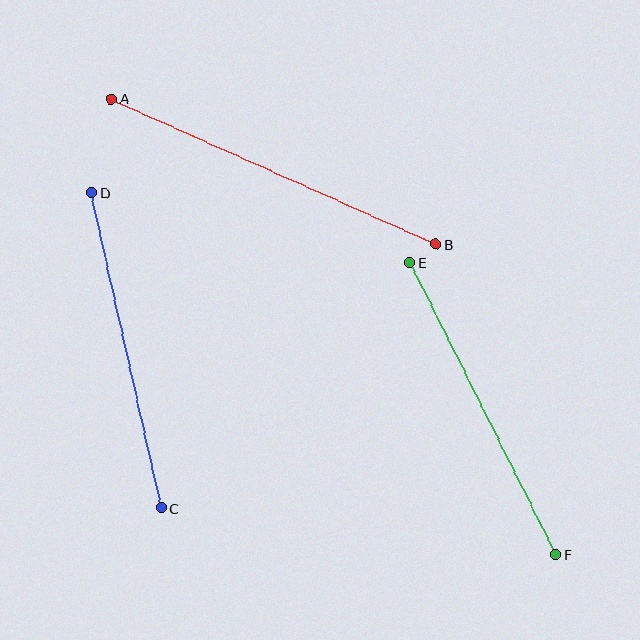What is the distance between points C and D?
The distance is approximately 322 pixels.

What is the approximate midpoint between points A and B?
The midpoint is at approximately (274, 172) pixels.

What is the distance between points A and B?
The distance is approximately 356 pixels.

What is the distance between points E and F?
The distance is approximately 327 pixels.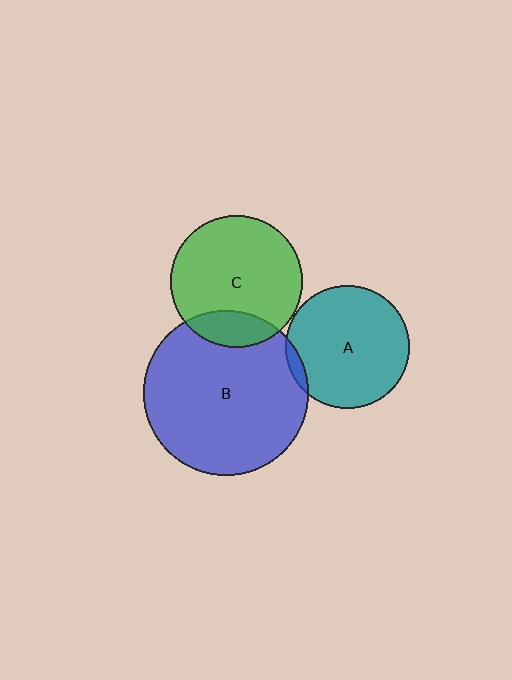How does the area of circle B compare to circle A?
Approximately 1.8 times.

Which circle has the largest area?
Circle B (blue).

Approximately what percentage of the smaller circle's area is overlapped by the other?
Approximately 5%.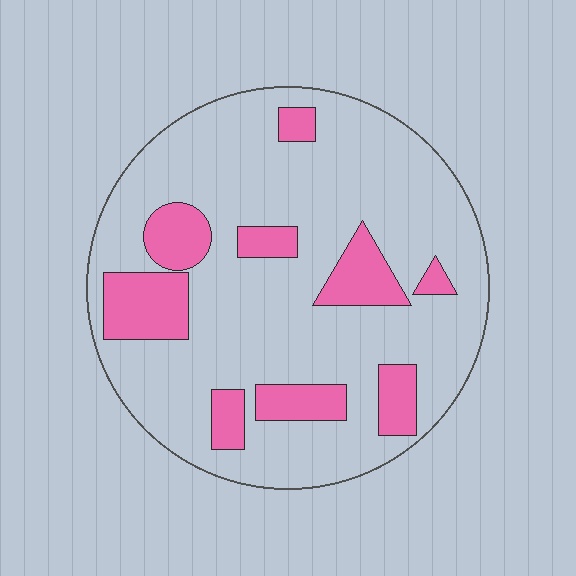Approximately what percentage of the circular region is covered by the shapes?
Approximately 20%.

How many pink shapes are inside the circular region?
9.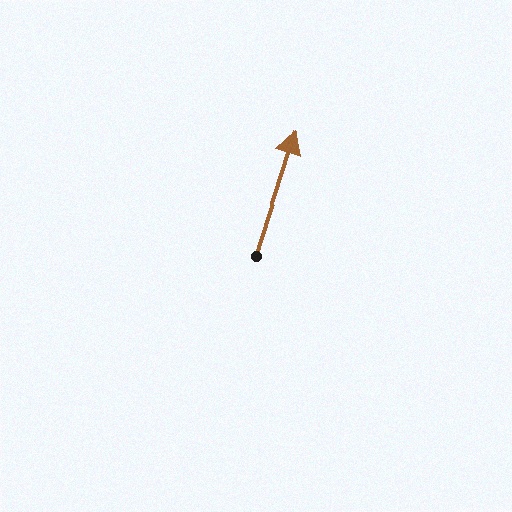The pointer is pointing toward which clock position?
Roughly 1 o'clock.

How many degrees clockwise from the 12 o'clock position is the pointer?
Approximately 18 degrees.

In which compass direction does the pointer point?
North.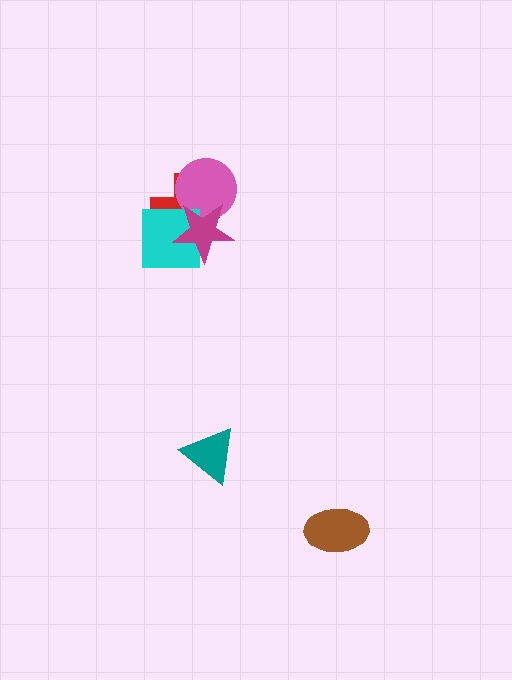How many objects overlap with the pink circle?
2 objects overlap with the pink circle.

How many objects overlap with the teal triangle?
0 objects overlap with the teal triangle.